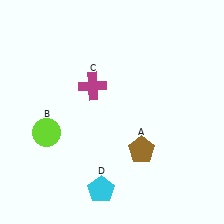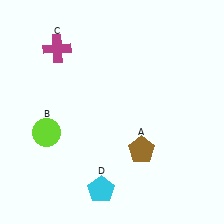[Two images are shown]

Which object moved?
The magenta cross (C) moved up.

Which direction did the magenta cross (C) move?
The magenta cross (C) moved up.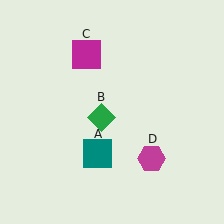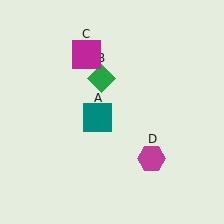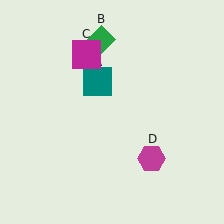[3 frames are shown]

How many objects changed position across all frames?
2 objects changed position: teal square (object A), green diamond (object B).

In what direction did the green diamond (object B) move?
The green diamond (object B) moved up.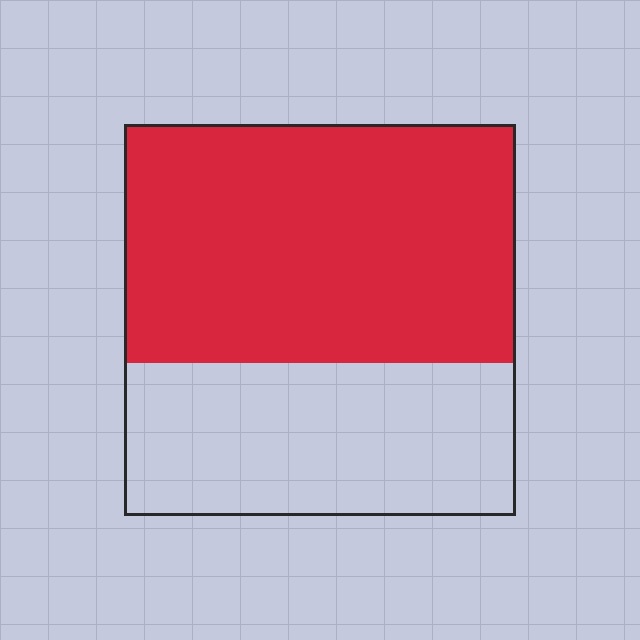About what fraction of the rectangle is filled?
About three fifths (3/5).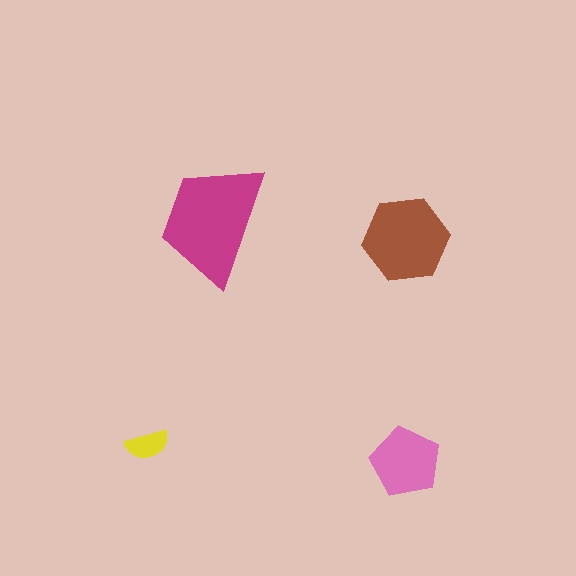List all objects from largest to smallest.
The magenta trapezoid, the brown hexagon, the pink pentagon, the yellow semicircle.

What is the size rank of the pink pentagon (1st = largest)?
3rd.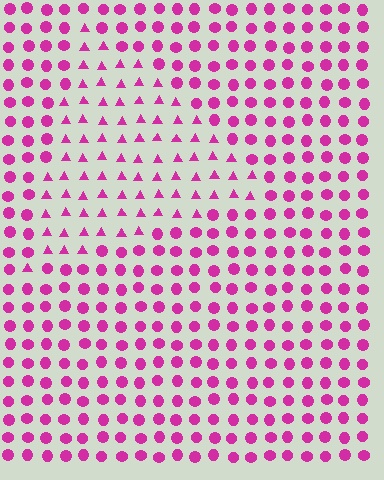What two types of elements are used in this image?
The image uses triangles inside the triangle region and circles outside it.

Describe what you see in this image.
The image is filled with small magenta elements arranged in a uniform grid. A triangle-shaped region contains triangles, while the surrounding area contains circles. The boundary is defined purely by the change in element shape.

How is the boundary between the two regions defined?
The boundary is defined by a change in element shape: triangles inside vs. circles outside. All elements share the same color and spacing.